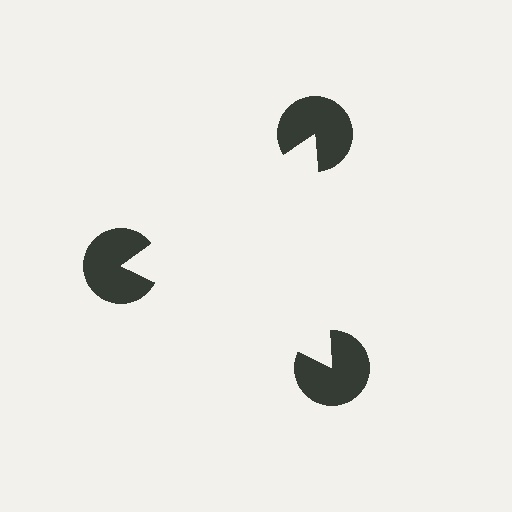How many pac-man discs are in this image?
There are 3 — one at each vertex of the illusory triangle.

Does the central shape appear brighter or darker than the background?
It typically appears slightly brighter than the background, even though no actual brightness change is drawn.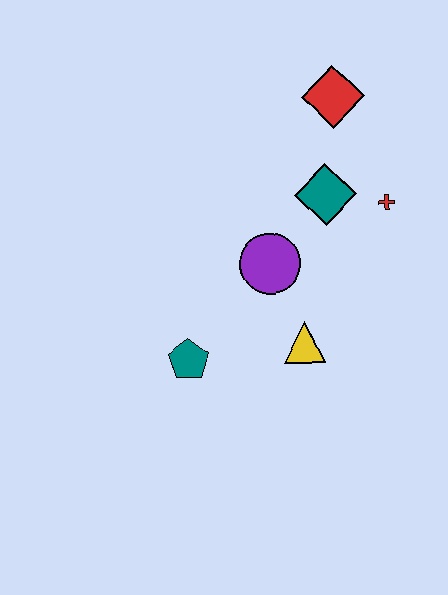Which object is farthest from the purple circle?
The red diamond is farthest from the purple circle.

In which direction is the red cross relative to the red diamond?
The red cross is below the red diamond.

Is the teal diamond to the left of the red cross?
Yes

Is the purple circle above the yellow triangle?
Yes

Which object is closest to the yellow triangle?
The purple circle is closest to the yellow triangle.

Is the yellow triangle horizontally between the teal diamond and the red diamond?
No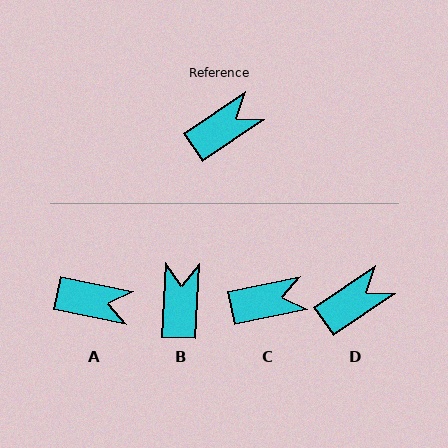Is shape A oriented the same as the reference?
No, it is off by about 46 degrees.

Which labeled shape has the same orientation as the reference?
D.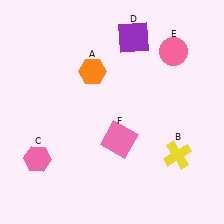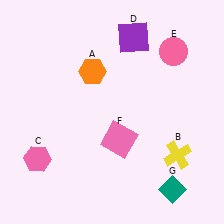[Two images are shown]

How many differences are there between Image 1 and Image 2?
There is 1 difference between the two images.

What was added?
A teal diamond (G) was added in Image 2.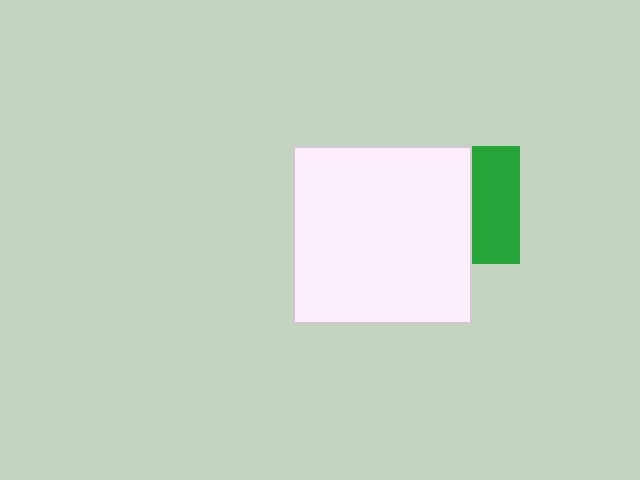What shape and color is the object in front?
The object in front is a white square.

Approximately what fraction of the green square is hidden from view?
Roughly 59% of the green square is hidden behind the white square.